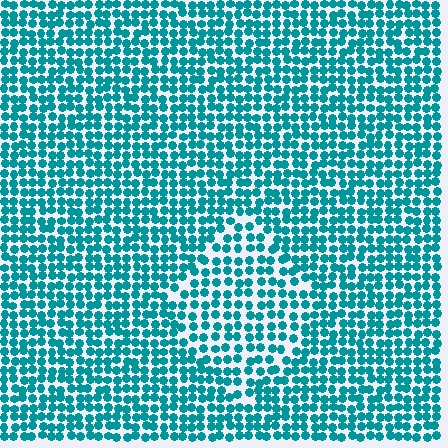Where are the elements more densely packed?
The elements are more densely packed outside the diamond boundary.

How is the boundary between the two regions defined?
The boundary is defined by a change in element density (approximately 1.4x ratio). All elements are the same color, size, and shape.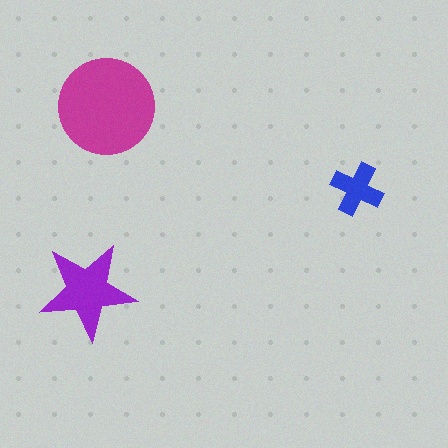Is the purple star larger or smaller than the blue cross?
Larger.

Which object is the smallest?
The blue cross.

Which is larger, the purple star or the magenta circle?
The magenta circle.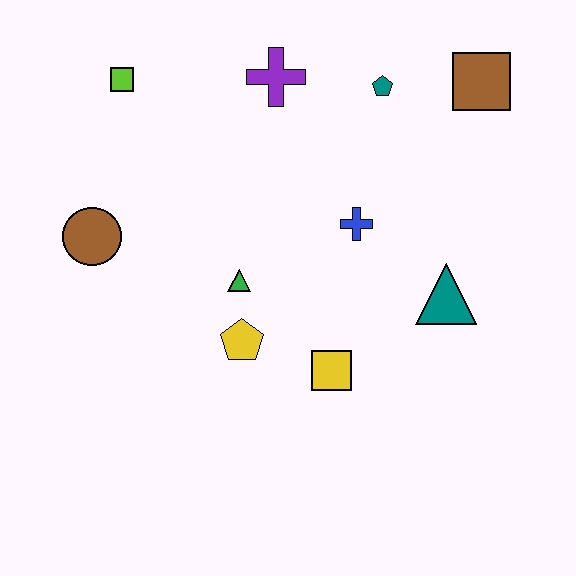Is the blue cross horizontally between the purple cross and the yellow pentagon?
No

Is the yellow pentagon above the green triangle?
No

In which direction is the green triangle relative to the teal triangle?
The green triangle is to the left of the teal triangle.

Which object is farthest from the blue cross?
The lime square is farthest from the blue cross.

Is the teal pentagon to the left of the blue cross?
No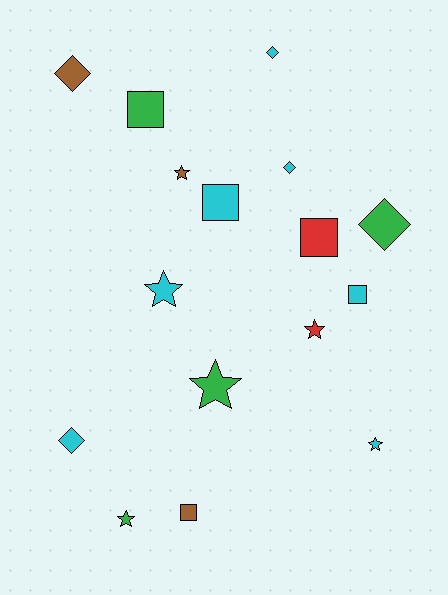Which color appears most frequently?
Cyan, with 7 objects.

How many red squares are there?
There is 1 red square.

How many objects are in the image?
There are 16 objects.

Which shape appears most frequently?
Star, with 6 objects.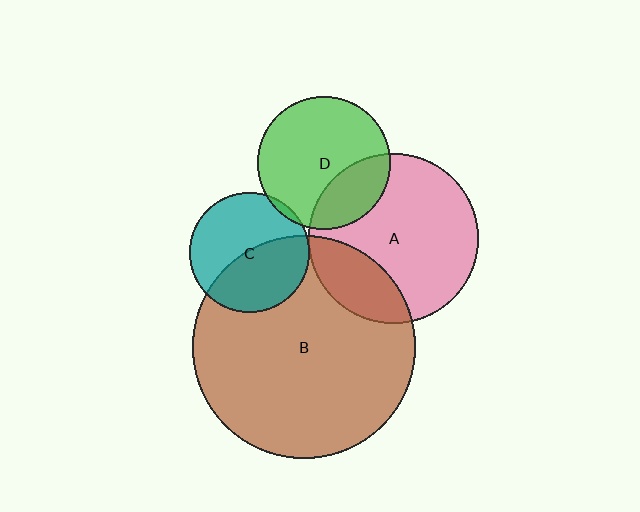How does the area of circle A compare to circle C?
Approximately 2.0 times.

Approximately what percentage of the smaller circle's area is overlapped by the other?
Approximately 45%.